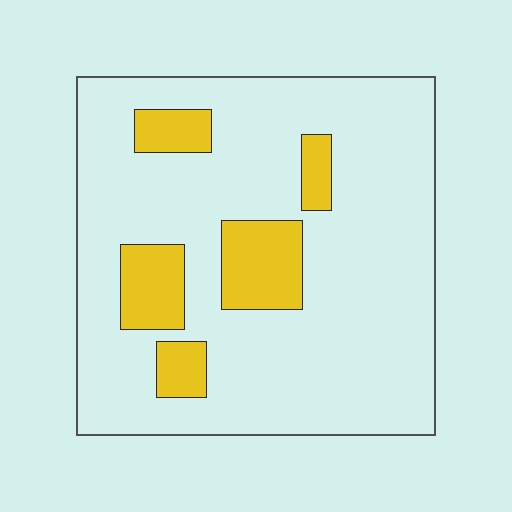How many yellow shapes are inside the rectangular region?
5.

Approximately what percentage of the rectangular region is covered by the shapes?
Approximately 15%.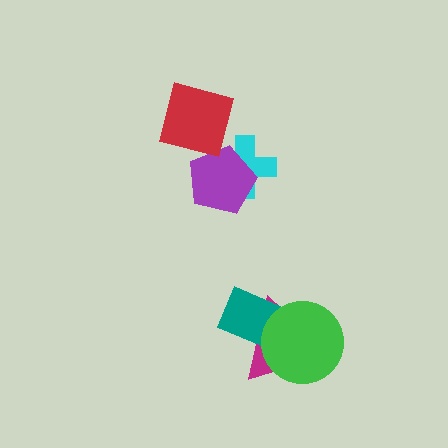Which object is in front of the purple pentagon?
The red square is in front of the purple pentagon.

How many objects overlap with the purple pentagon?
2 objects overlap with the purple pentagon.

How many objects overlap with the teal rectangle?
2 objects overlap with the teal rectangle.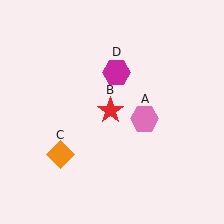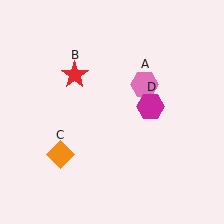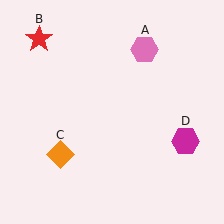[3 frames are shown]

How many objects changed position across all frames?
3 objects changed position: pink hexagon (object A), red star (object B), magenta hexagon (object D).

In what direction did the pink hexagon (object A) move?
The pink hexagon (object A) moved up.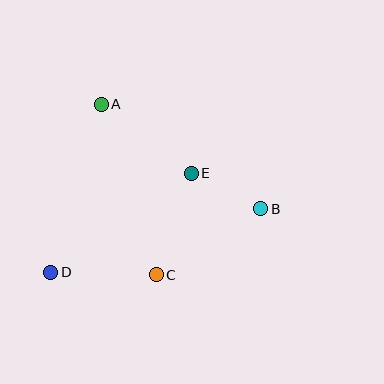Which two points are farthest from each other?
Points B and D are farthest from each other.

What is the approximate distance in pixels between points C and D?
The distance between C and D is approximately 105 pixels.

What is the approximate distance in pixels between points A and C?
The distance between A and C is approximately 179 pixels.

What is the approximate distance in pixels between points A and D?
The distance between A and D is approximately 175 pixels.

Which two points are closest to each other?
Points B and E are closest to each other.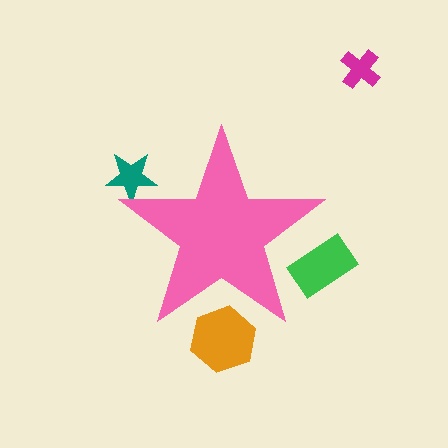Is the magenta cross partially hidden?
No, the magenta cross is fully visible.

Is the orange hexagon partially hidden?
Yes, the orange hexagon is partially hidden behind the pink star.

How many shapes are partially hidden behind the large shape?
3 shapes are partially hidden.